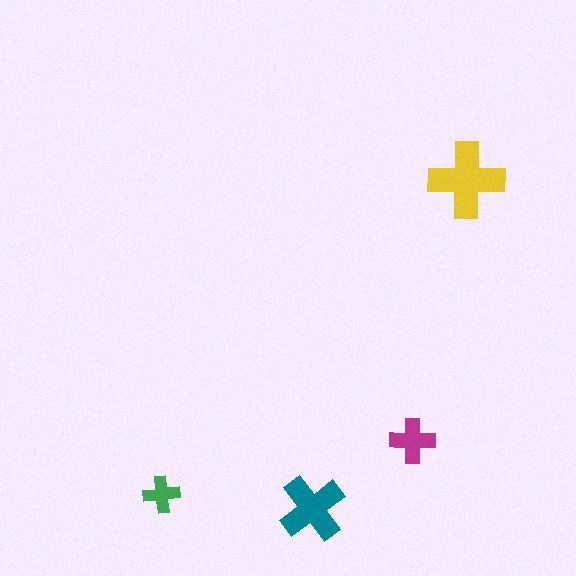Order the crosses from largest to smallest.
the yellow one, the teal one, the magenta one, the green one.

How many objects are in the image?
There are 4 objects in the image.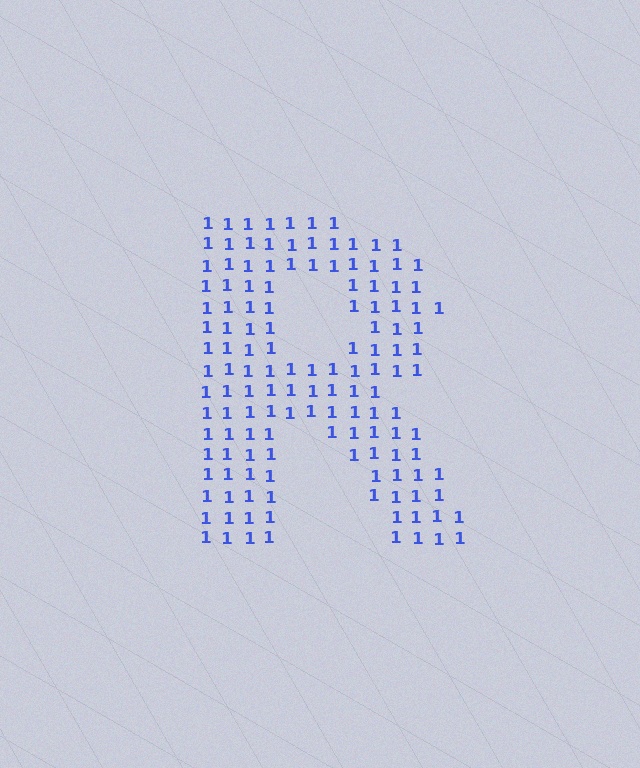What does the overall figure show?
The overall figure shows the letter R.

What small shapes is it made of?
It is made of small digit 1's.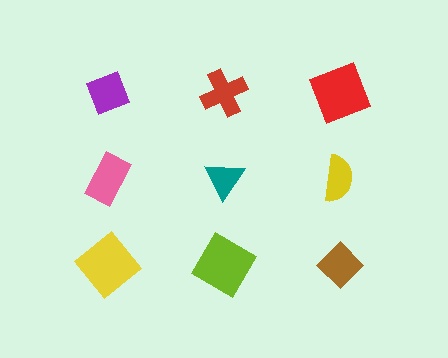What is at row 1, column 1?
A purple diamond.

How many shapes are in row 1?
3 shapes.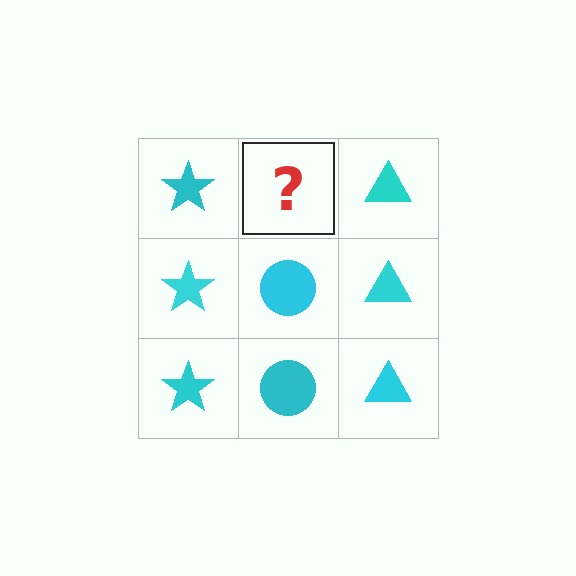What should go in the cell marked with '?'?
The missing cell should contain a cyan circle.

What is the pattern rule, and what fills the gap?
The rule is that each column has a consistent shape. The gap should be filled with a cyan circle.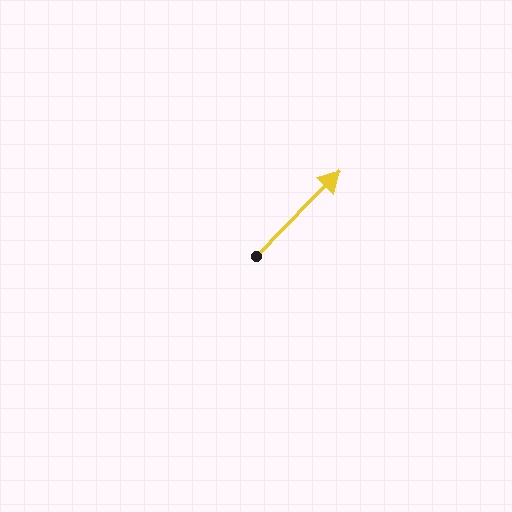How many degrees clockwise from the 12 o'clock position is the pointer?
Approximately 44 degrees.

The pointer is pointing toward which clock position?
Roughly 1 o'clock.